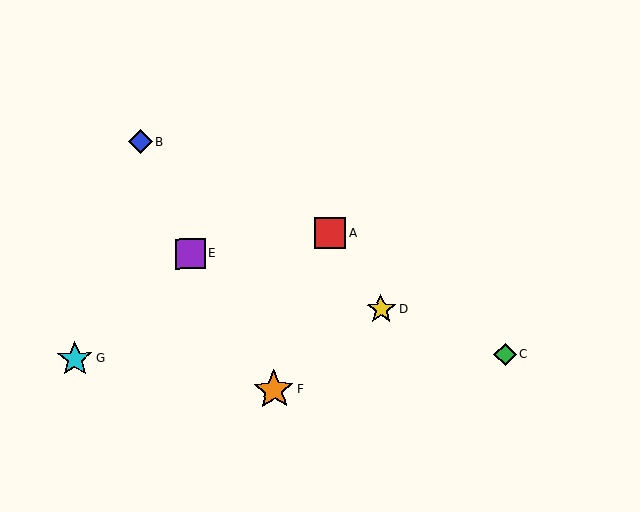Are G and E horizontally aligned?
No, G is at y≈359 and E is at y≈253.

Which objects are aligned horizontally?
Objects C, G are aligned horizontally.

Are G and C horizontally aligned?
Yes, both are at y≈359.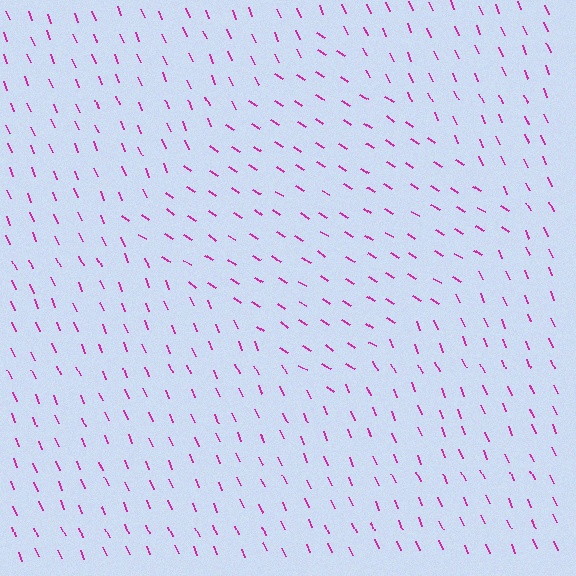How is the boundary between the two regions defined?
The boundary is defined purely by a change in line orientation (approximately 34 degrees difference). All lines are the same color and thickness.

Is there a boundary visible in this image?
Yes, there is a texture boundary formed by a change in line orientation.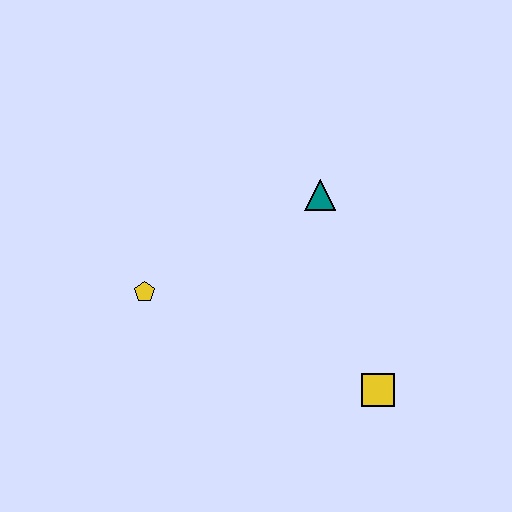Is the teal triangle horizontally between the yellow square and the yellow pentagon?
Yes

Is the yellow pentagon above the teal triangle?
No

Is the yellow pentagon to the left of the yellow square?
Yes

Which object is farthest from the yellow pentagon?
The yellow square is farthest from the yellow pentagon.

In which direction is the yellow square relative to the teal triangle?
The yellow square is below the teal triangle.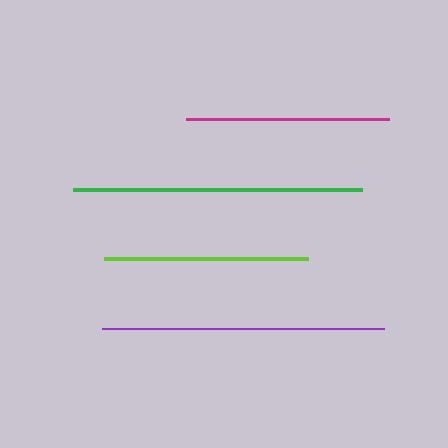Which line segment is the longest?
The green line is the longest at approximately 288 pixels.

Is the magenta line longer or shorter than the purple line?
The purple line is longer than the magenta line.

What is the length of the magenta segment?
The magenta segment is approximately 203 pixels long.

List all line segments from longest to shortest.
From longest to shortest: green, purple, lime, magenta.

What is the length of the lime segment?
The lime segment is approximately 204 pixels long.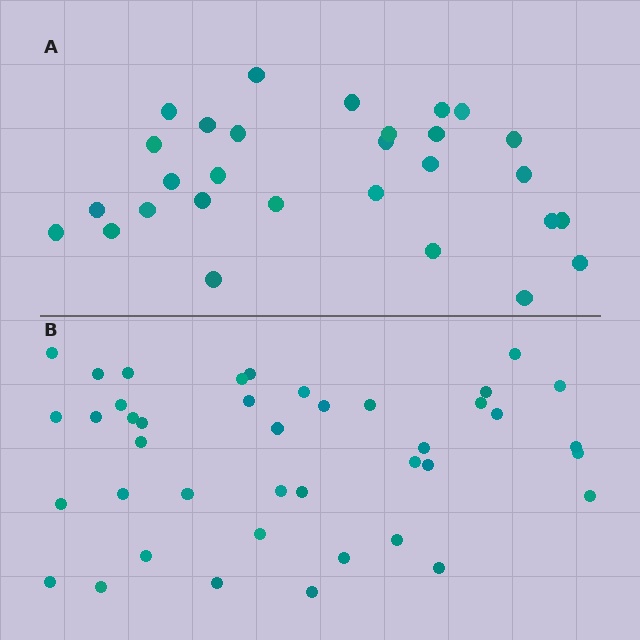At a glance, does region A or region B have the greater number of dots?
Region B (the bottom region) has more dots.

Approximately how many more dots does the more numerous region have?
Region B has roughly 12 or so more dots than region A.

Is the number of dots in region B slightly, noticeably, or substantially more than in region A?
Region B has noticeably more, but not dramatically so. The ratio is roughly 1.4 to 1.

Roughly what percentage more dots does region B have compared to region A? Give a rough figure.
About 40% more.